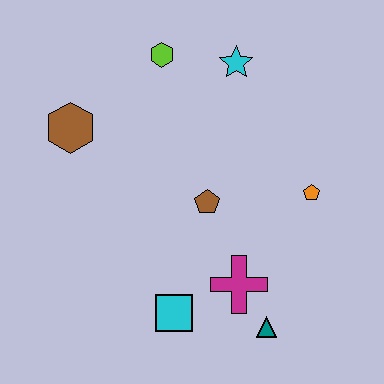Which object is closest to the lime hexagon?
The cyan star is closest to the lime hexagon.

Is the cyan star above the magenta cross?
Yes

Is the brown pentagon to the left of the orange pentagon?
Yes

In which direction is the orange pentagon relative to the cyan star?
The orange pentagon is below the cyan star.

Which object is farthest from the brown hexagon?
The teal triangle is farthest from the brown hexagon.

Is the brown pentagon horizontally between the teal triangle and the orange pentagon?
No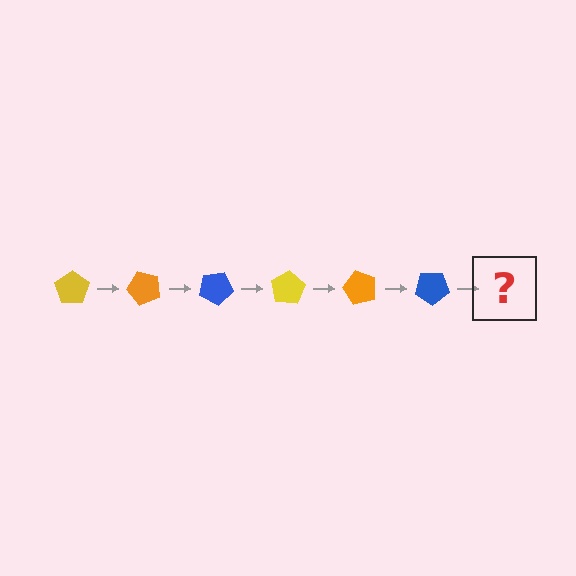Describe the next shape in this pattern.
It should be a yellow pentagon, rotated 300 degrees from the start.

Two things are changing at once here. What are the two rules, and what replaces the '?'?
The two rules are that it rotates 50 degrees each step and the color cycles through yellow, orange, and blue. The '?' should be a yellow pentagon, rotated 300 degrees from the start.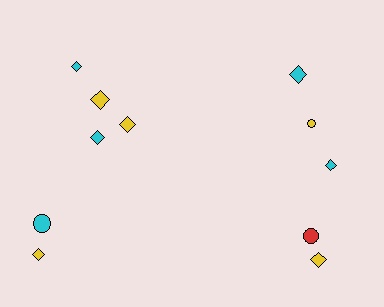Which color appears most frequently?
Yellow, with 5 objects.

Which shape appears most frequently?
Diamond, with 8 objects.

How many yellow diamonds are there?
There are 4 yellow diamonds.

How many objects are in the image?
There are 11 objects.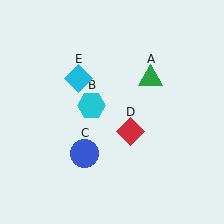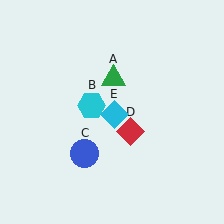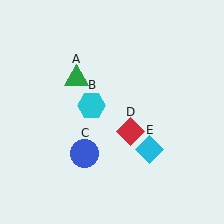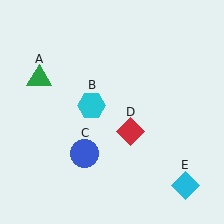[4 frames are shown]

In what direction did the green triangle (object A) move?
The green triangle (object A) moved left.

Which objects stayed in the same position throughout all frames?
Cyan hexagon (object B) and blue circle (object C) and red diamond (object D) remained stationary.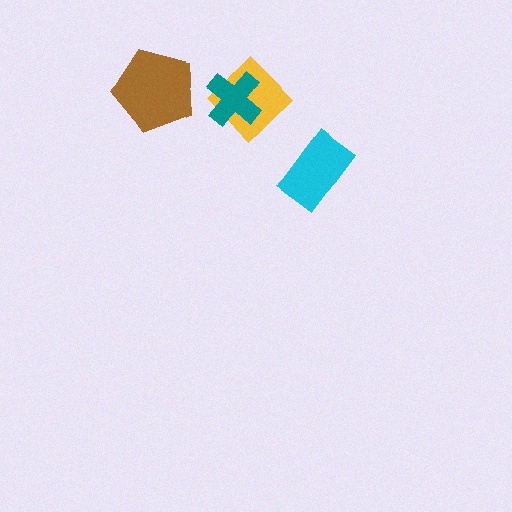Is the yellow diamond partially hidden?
Yes, it is partially covered by another shape.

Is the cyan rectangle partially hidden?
No, no other shape covers it.